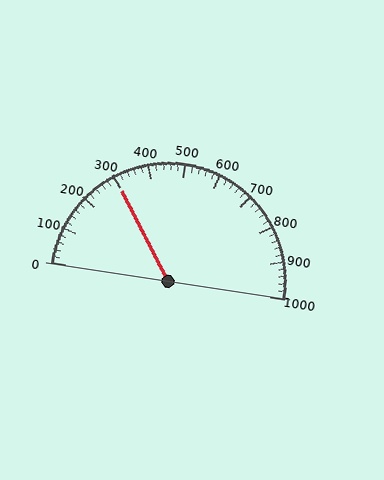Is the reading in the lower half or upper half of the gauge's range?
The reading is in the lower half of the range (0 to 1000).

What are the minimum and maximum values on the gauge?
The gauge ranges from 0 to 1000.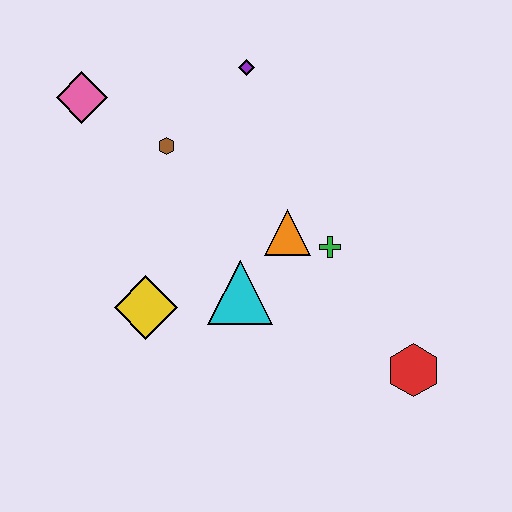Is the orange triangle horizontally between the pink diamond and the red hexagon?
Yes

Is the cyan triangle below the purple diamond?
Yes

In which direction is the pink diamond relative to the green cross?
The pink diamond is to the left of the green cross.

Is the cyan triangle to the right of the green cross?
No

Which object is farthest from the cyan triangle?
The pink diamond is farthest from the cyan triangle.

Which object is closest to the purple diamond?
The brown hexagon is closest to the purple diamond.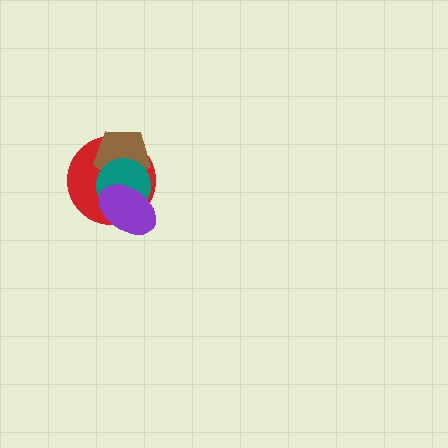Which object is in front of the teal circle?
The purple ellipse is in front of the teal circle.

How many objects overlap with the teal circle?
3 objects overlap with the teal circle.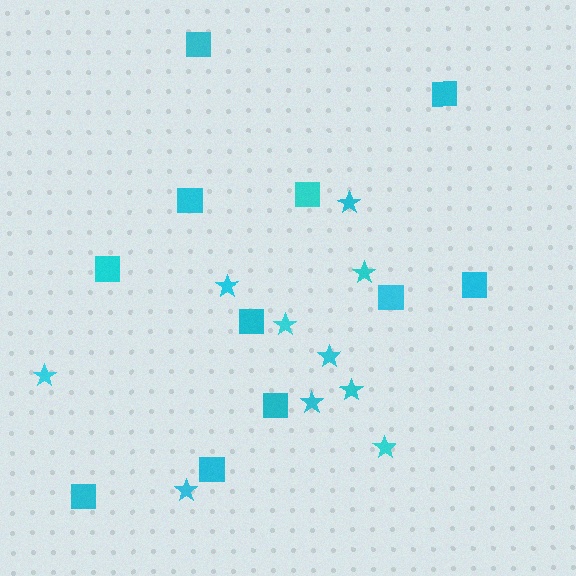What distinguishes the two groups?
There are 2 groups: one group of stars (10) and one group of squares (11).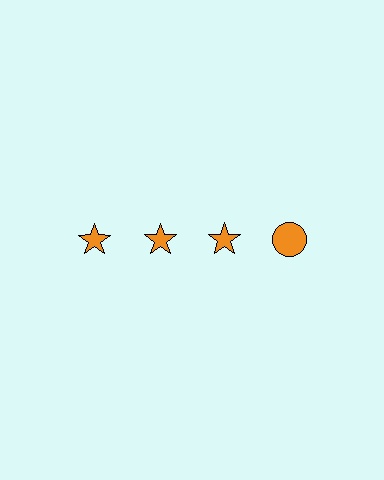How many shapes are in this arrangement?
There are 4 shapes arranged in a grid pattern.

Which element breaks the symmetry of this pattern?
The orange circle in the top row, second from right column breaks the symmetry. All other shapes are orange stars.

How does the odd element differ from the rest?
It has a different shape: circle instead of star.